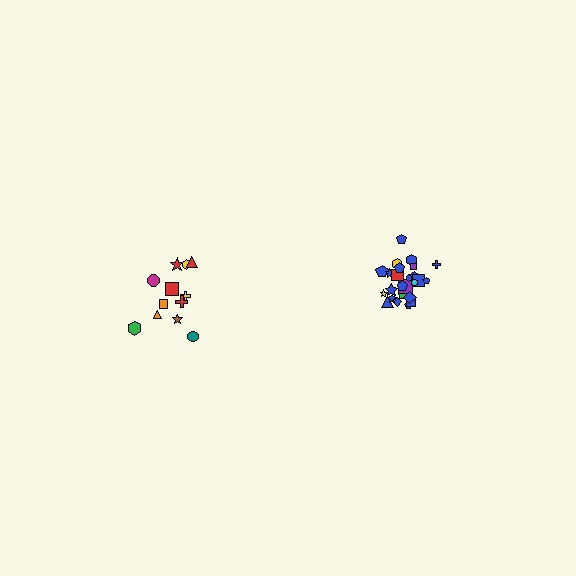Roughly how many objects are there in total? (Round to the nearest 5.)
Roughly 35 objects in total.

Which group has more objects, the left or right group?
The right group.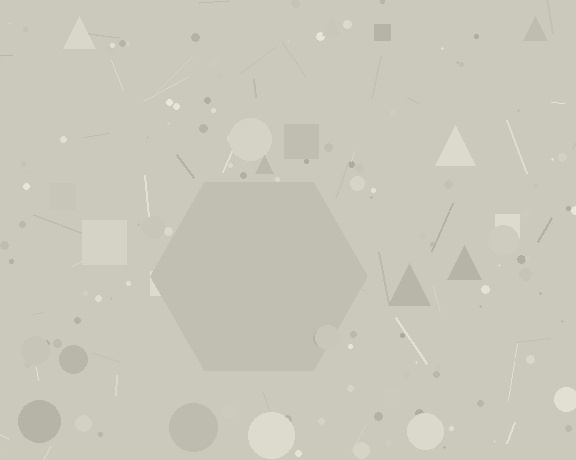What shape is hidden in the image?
A hexagon is hidden in the image.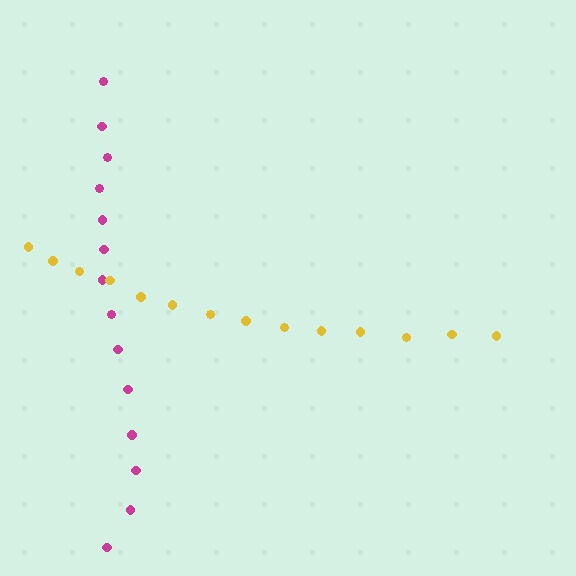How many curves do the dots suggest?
There are 2 distinct paths.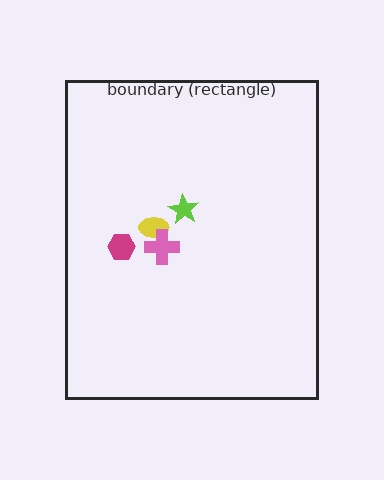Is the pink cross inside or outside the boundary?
Inside.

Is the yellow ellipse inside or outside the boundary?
Inside.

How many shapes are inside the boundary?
4 inside, 0 outside.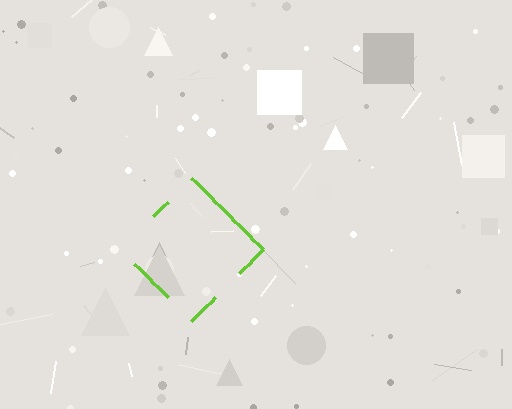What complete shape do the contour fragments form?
The contour fragments form a diamond.